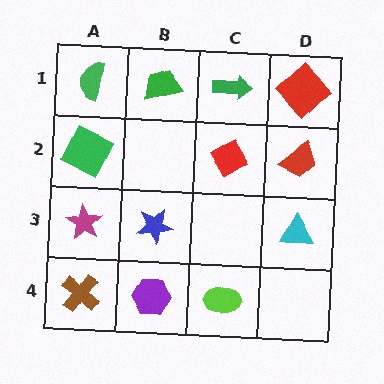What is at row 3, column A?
A magenta star.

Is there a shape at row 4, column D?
No, that cell is empty.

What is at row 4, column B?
A purple hexagon.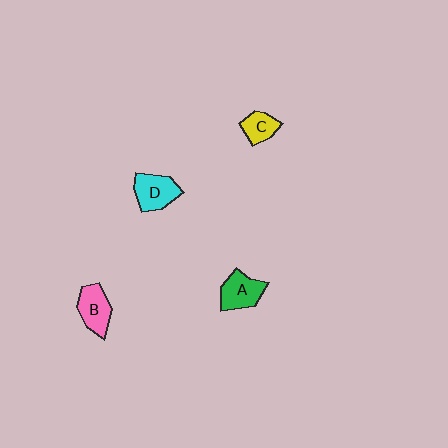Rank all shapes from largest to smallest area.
From largest to smallest: D (cyan), A (green), B (pink), C (yellow).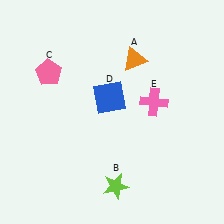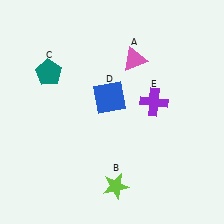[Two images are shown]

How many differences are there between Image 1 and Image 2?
There are 3 differences between the two images.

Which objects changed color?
A changed from orange to pink. C changed from pink to teal. E changed from pink to purple.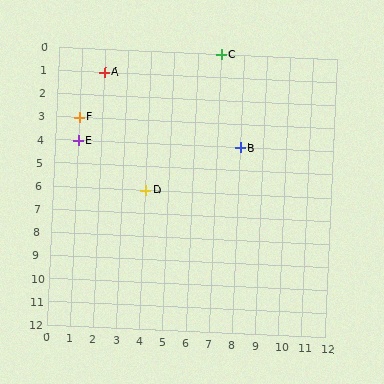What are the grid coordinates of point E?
Point E is at grid coordinates (1, 4).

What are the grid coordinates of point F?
Point F is at grid coordinates (1, 3).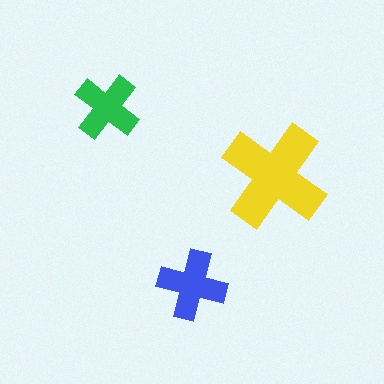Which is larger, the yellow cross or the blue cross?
The yellow one.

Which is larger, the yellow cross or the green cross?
The yellow one.